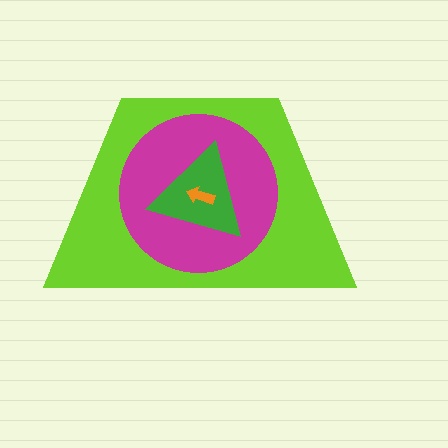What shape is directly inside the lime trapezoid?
The magenta circle.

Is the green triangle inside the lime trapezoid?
Yes.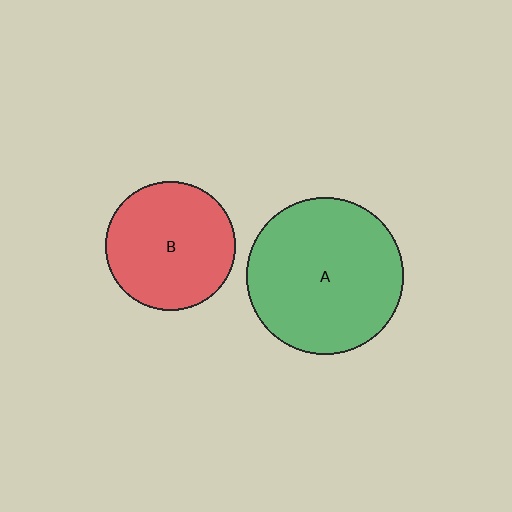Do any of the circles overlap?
No, none of the circles overlap.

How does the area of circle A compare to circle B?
Approximately 1.5 times.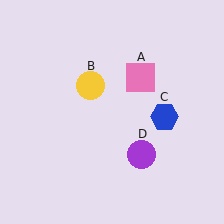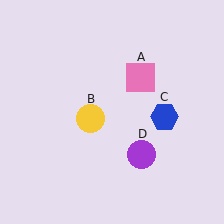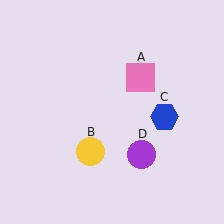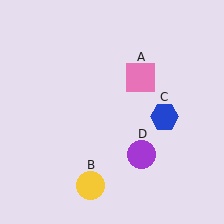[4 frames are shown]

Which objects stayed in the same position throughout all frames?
Pink square (object A) and blue hexagon (object C) and purple circle (object D) remained stationary.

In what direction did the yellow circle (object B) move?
The yellow circle (object B) moved down.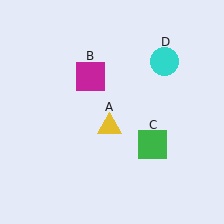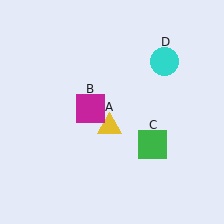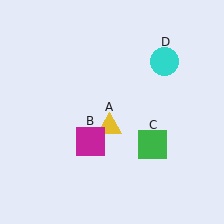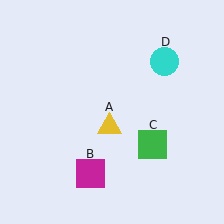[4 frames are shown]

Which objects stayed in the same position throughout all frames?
Yellow triangle (object A) and green square (object C) and cyan circle (object D) remained stationary.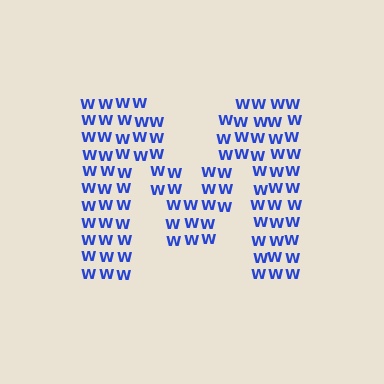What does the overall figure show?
The overall figure shows the letter M.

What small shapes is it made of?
It is made of small letter W's.